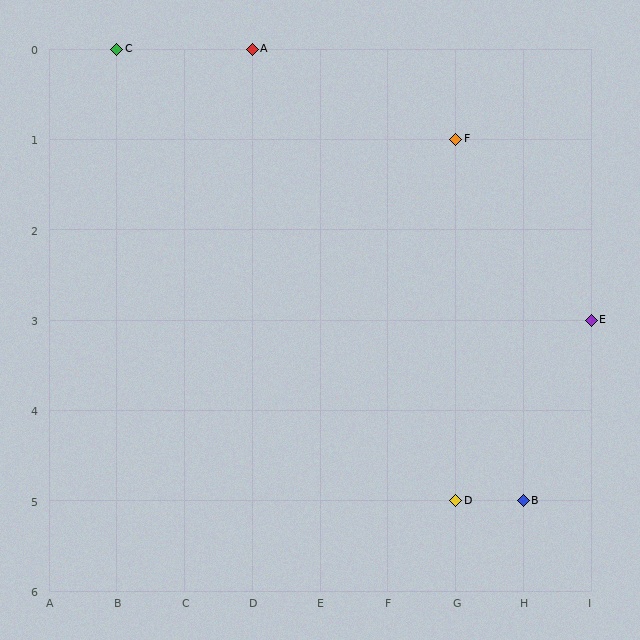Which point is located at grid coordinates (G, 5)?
Point D is at (G, 5).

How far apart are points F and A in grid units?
Points F and A are 3 columns and 1 row apart (about 3.2 grid units diagonally).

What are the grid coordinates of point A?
Point A is at grid coordinates (D, 0).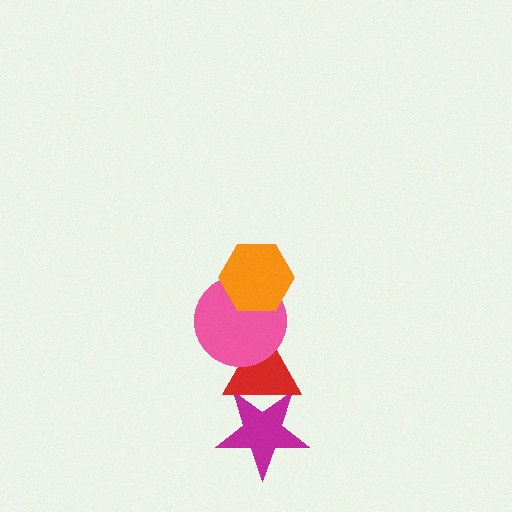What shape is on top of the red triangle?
The pink circle is on top of the red triangle.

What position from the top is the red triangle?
The red triangle is 3rd from the top.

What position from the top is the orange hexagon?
The orange hexagon is 1st from the top.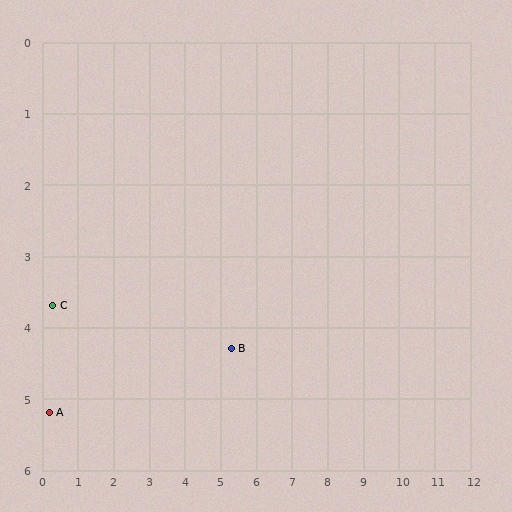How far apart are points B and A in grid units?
Points B and A are about 5.2 grid units apart.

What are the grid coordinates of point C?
Point C is at approximately (0.3, 3.7).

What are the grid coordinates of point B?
Point B is at approximately (5.3, 4.3).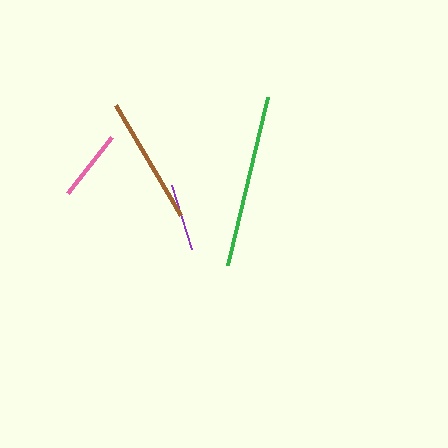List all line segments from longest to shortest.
From longest to shortest: green, brown, pink, purple.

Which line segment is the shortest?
The purple line is the shortest at approximately 67 pixels.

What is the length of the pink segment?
The pink segment is approximately 72 pixels long.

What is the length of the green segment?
The green segment is approximately 172 pixels long.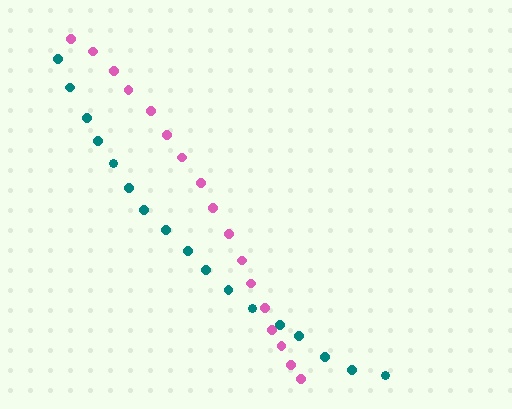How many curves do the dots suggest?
There are 2 distinct paths.